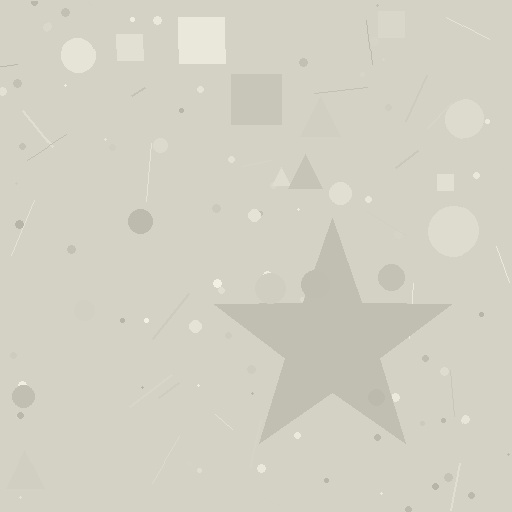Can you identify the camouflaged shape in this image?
The camouflaged shape is a star.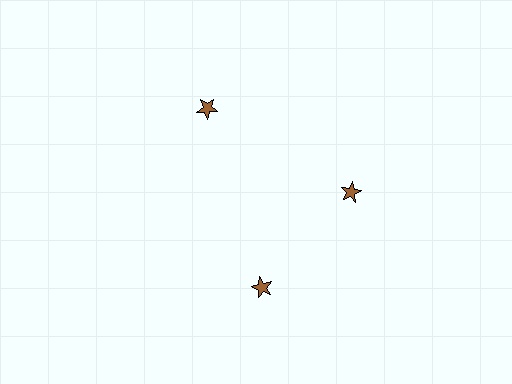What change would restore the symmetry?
The symmetry would be restored by rotating it back into even spacing with its neighbors so that all 3 stars sit at equal angles and equal distance from the center.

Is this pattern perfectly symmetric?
No. The 3 brown stars are arranged in a ring, but one element near the 7 o'clock position is rotated out of alignment along the ring, breaking the 3-fold rotational symmetry.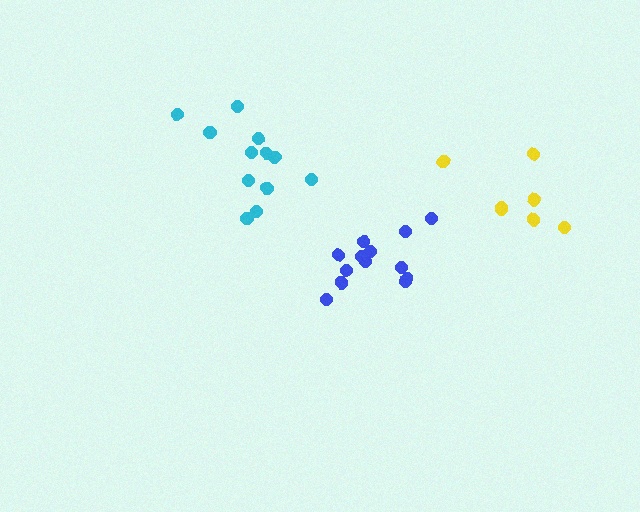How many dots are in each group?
Group 1: 13 dots, Group 2: 12 dots, Group 3: 7 dots (32 total).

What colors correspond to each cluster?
The clusters are colored: blue, cyan, yellow.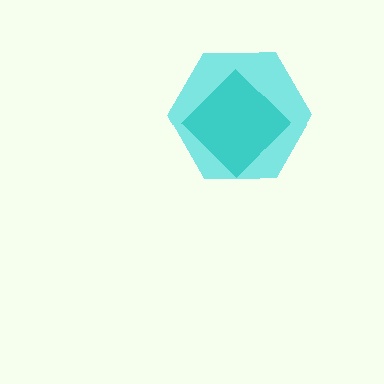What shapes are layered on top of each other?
The layered shapes are: a teal diamond, a cyan hexagon.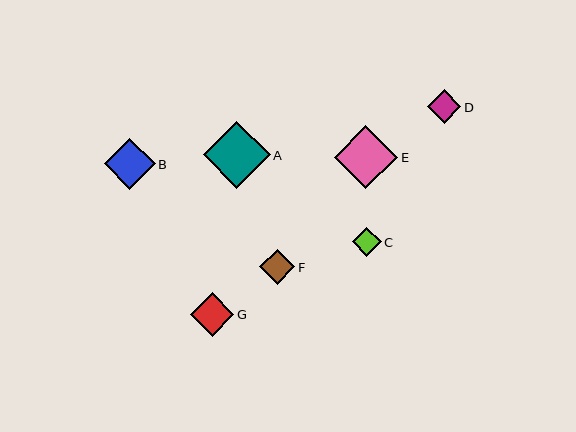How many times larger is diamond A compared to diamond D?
Diamond A is approximately 2.0 times the size of diamond D.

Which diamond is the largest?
Diamond A is the largest with a size of approximately 67 pixels.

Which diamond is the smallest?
Diamond C is the smallest with a size of approximately 29 pixels.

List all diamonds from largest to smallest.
From largest to smallest: A, E, B, G, F, D, C.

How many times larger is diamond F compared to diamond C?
Diamond F is approximately 1.2 times the size of diamond C.